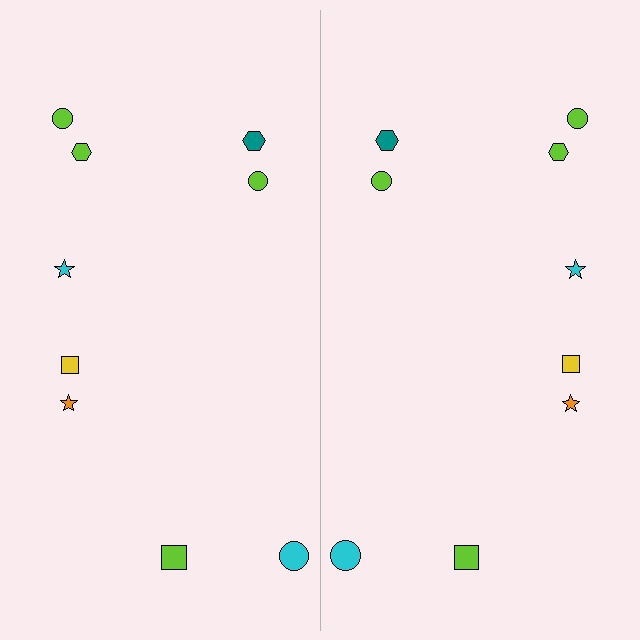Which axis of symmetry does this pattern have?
The pattern has a vertical axis of symmetry running through the center of the image.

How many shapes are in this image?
There are 18 shapes in this image.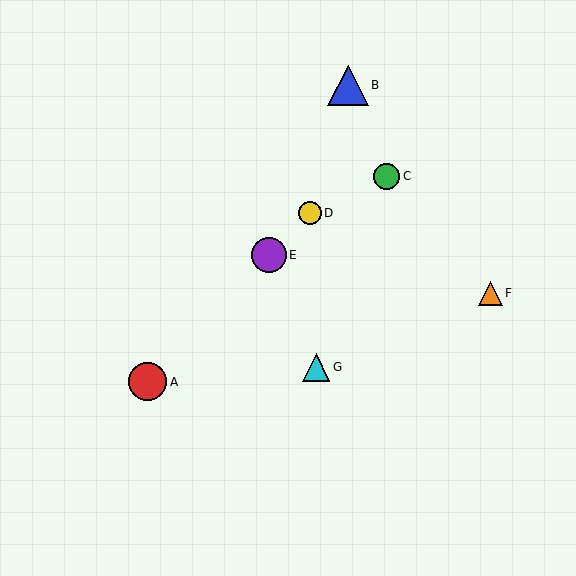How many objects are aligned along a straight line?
3 objects (A, D, E) are aligned along a straight line.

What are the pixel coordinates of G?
Object G is at (316, 367).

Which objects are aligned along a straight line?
Objects A, D, E are aligned along a straight line.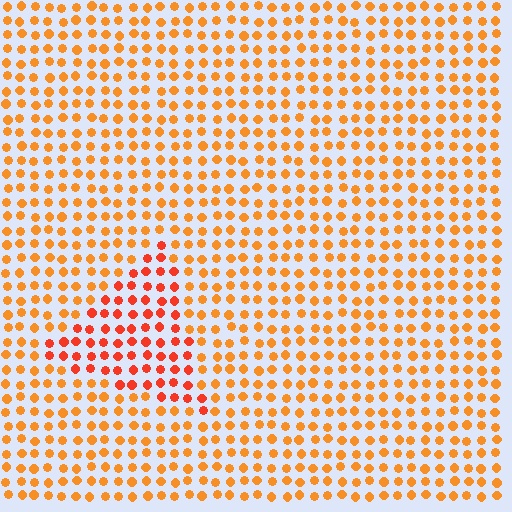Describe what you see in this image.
The image is filled with small orange elements in a uniform arrangement. A triangle-shaped region is visible where the elements are tinted to a slightly different hue, forming a subtle color boundary.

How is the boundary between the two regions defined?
The boundary is defined purely by a slight shift in hue (about 25 degrees). Spacing, size, and orientation are identical on both sides.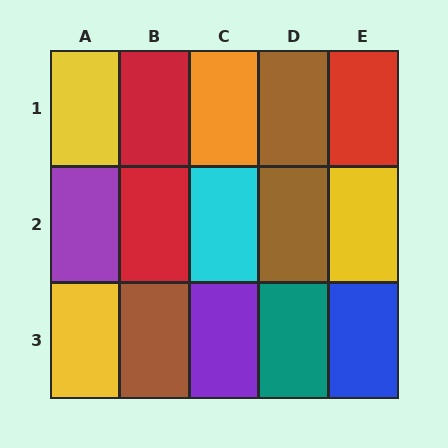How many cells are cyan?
1 cell is cyan.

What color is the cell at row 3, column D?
Teal.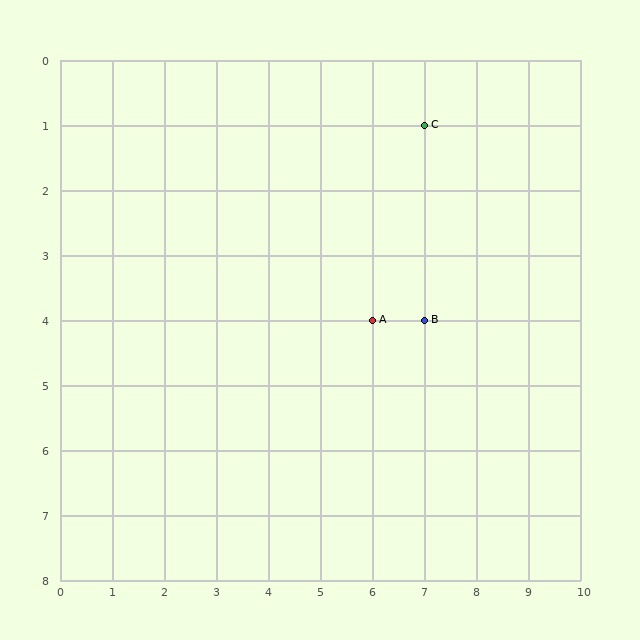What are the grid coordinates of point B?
Point B is at grid coordinates (7, 4).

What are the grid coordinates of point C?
Point C is at grid coordinates (7, 1).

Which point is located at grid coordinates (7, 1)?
Point C is at (7, 1).